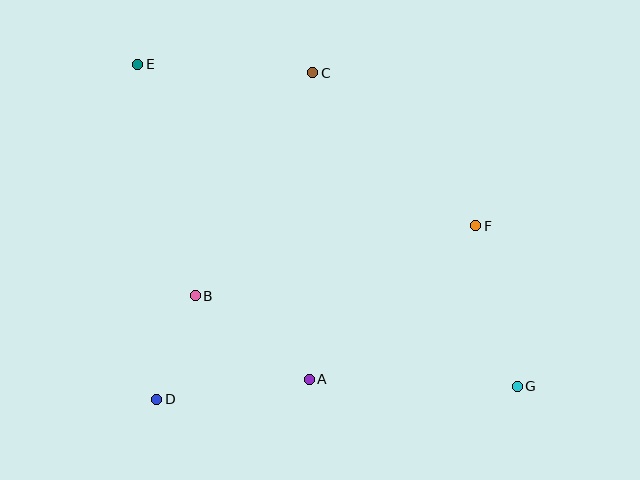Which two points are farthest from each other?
Points E and G are farthest from each other.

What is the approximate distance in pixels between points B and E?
The distance between B and E is approximately 239 pixels.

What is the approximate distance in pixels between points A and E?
The distance between A and E is approximately 359 pixels.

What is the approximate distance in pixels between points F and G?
The distance between F and G is approximately 166 pixels.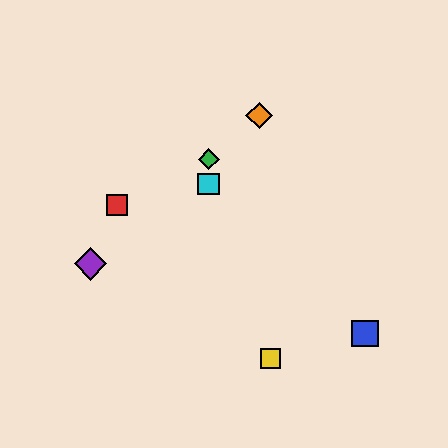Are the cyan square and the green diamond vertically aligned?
Yes, both are at x≈209.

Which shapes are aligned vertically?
The green diamond, the cyan square are aligned vertically.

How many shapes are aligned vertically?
2 shapes (the green diamond, the cyan square) are aligned vertically.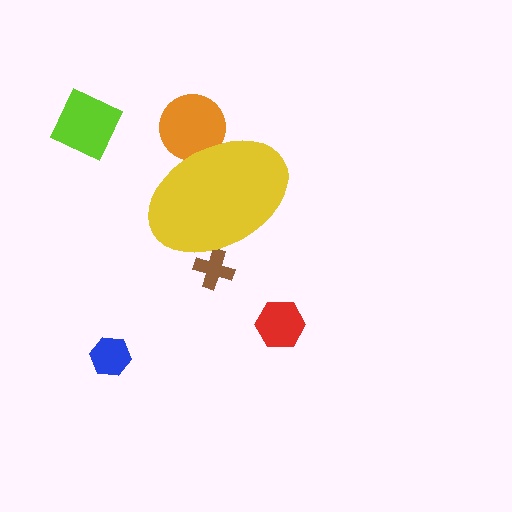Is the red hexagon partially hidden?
No, the red hexagon is fully visible.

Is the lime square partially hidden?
No, the lime square is fully visible.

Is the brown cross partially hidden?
Yes, the brown cross is partially hidden behind the yellow ellipse.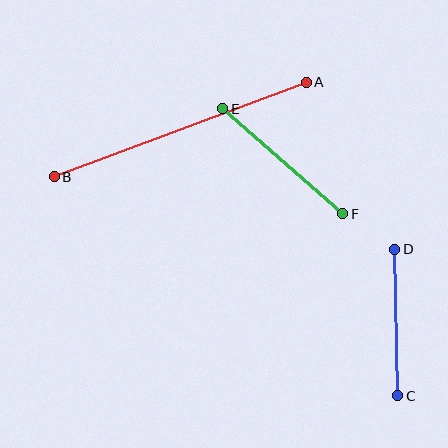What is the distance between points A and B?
The distance is approximately 269 pixels.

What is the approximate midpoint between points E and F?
The midpoint is at approximately (283, 161) pixels.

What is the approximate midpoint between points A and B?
The midpoint is at approximately (180, 130) pixels.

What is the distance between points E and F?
The distance is approximately 159 pixels.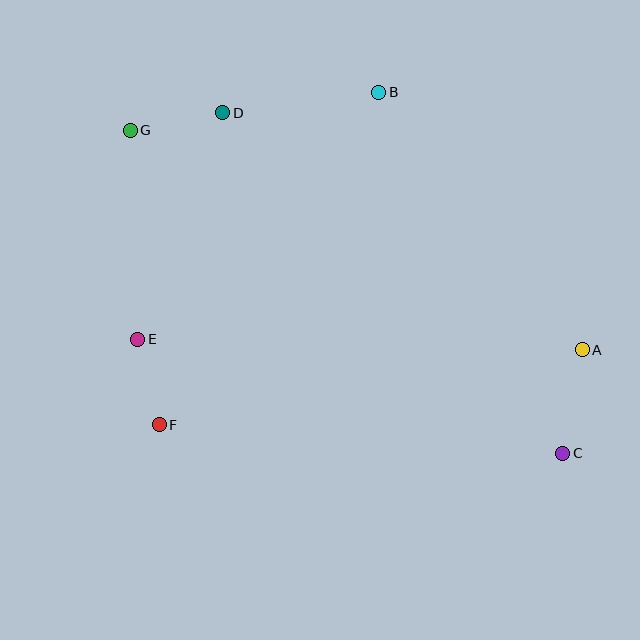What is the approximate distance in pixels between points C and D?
The distance between C and D is approximately 482 pixels.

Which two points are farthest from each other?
Points C and G are farthest from each other.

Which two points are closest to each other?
Points E and F are closest to each other.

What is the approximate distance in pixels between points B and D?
The distance between B and D is approximately 158 pixels.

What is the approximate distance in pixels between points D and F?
The distance between D and F is approximately 318 pixels.